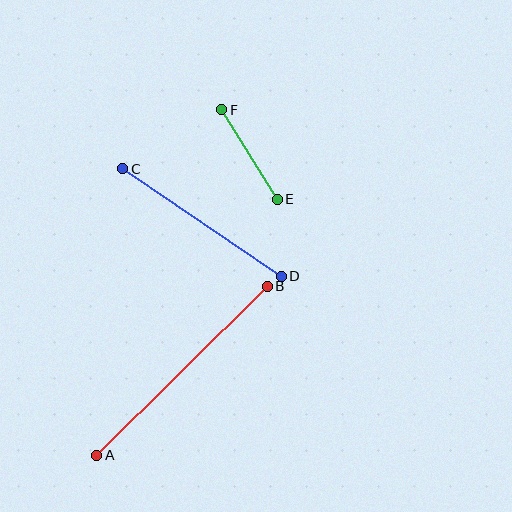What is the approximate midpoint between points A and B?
The midpoint is at approximately (182, 371) pixels.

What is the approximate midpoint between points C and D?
The midpoint is at approximately (202, 223) pixels.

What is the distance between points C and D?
The distance is approximately 191 pixels.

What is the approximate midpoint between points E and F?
The midpoint is at approximately (249, 155) pixels.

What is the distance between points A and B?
The distance is approximately 240 pixels.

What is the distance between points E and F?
The distance is approximately 105 pixels.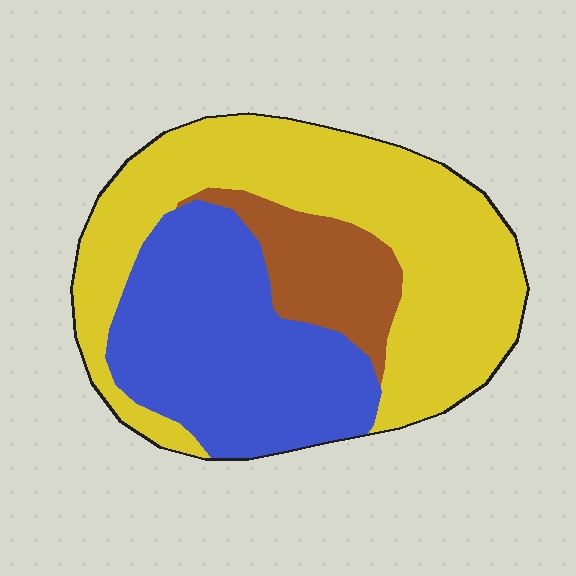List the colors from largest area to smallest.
From largest to smallest: yellow, blue, brown.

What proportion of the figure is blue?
Blue takes up about three eighths (3/8) of the figure.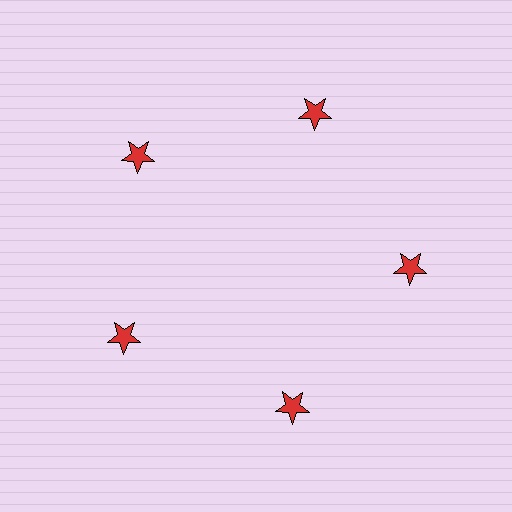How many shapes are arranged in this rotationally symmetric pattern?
There are 5 shapes, arranged in 5 groups of 1.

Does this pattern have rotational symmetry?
Yes, this pattern has 5-fold rotational symmetry. It looks the same after rotating 72 degrees around the center.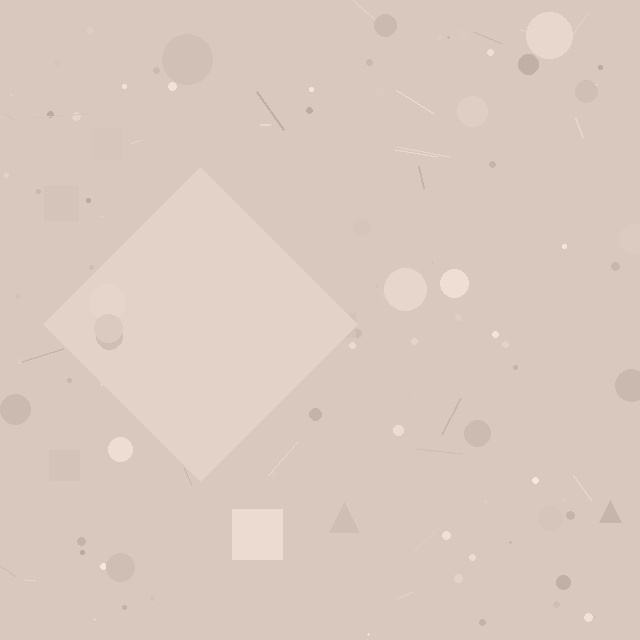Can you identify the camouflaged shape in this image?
The camouflaged shape is a diamond.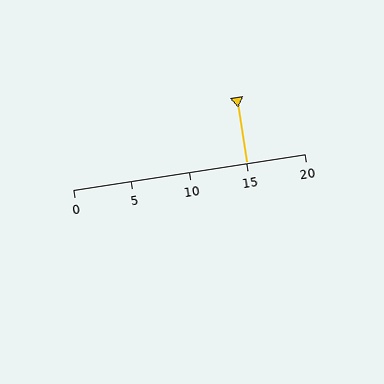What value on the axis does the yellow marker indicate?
The marker indicates approximately 15.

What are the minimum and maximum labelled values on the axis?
The axis runs from 0 to 20.